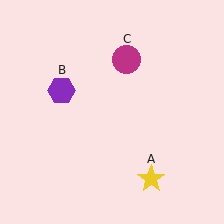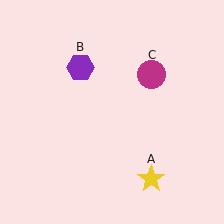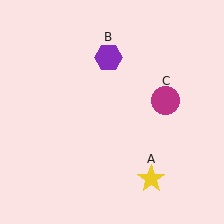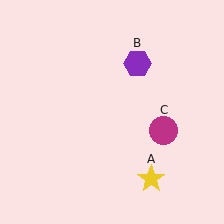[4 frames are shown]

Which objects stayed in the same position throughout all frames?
Yellow star (object A) remained stationary.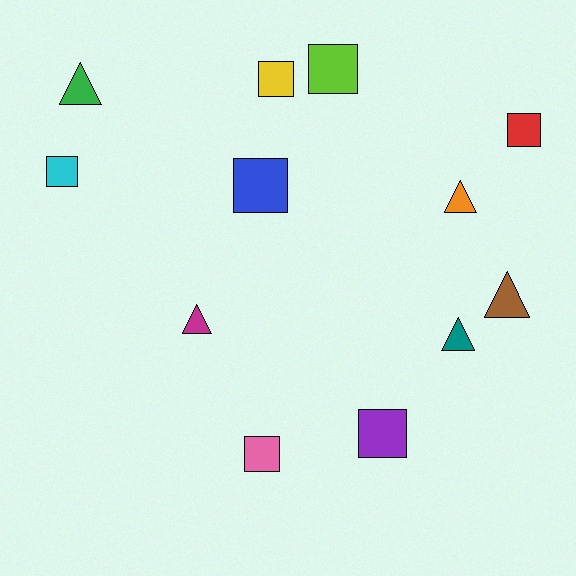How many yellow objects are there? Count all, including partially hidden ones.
There is 1 yellow object.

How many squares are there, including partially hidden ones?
There are 7 squares.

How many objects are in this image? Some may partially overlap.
There are 12 objects.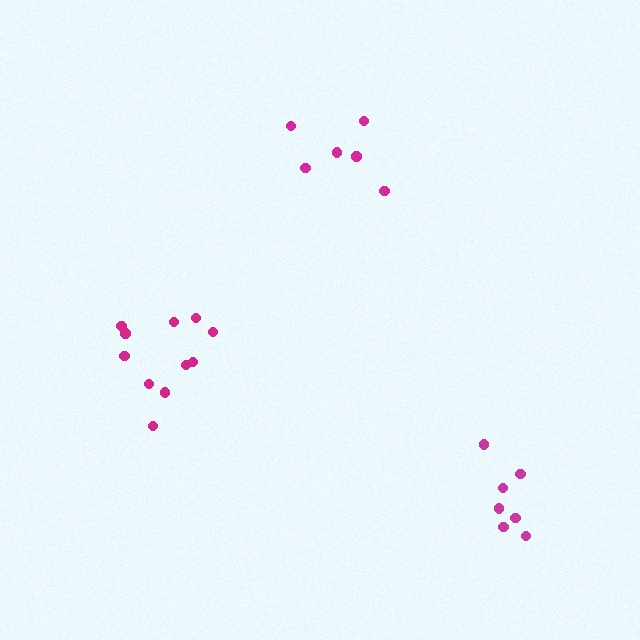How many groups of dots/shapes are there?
There are 3 groups.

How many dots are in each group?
Group 1: 11 dots, Group 2: 7 dots, Group 3: 6 dots (24 total).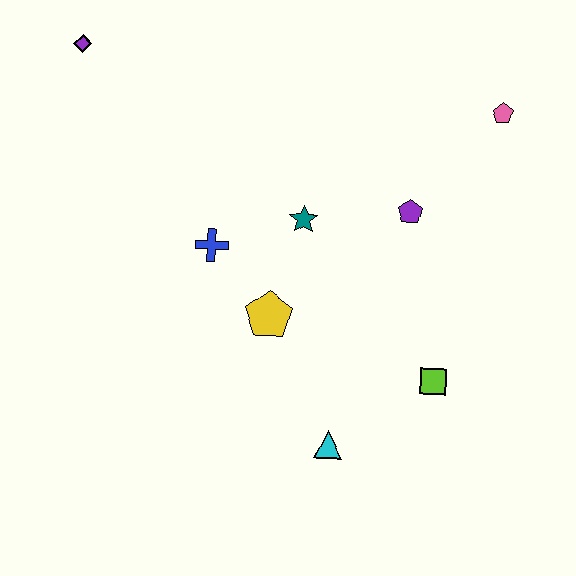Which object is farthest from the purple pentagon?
The purple diamond is farthest from the purple pentagon.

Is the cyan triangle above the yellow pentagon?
No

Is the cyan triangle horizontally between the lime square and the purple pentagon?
No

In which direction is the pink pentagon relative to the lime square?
The pink pentagon is above the lime square.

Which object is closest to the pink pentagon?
The purple pentagon is closest to the pink pentagon.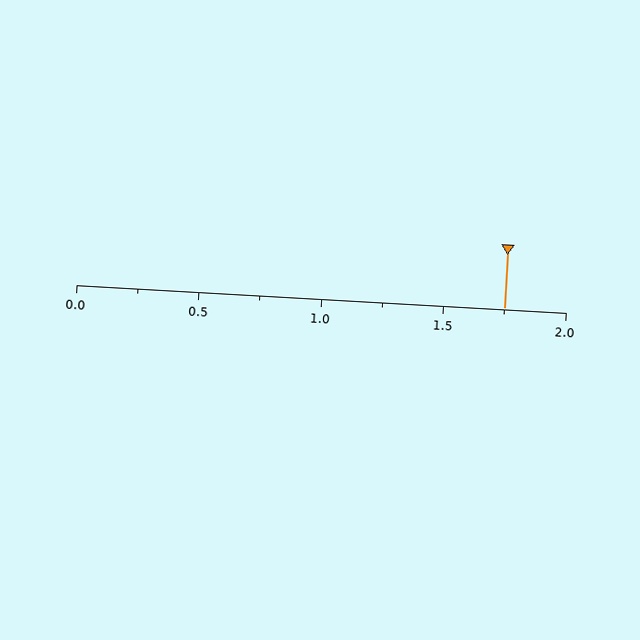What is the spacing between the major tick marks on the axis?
The major ticks are spaced 0.5 apart.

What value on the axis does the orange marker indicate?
The marker indicates approximately 1.75.